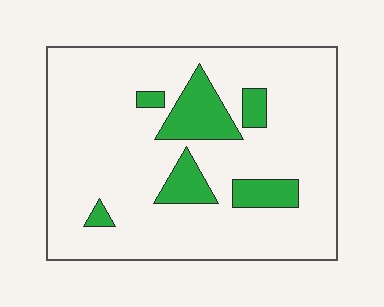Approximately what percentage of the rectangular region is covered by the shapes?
Approximately 15%.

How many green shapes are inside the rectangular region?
6.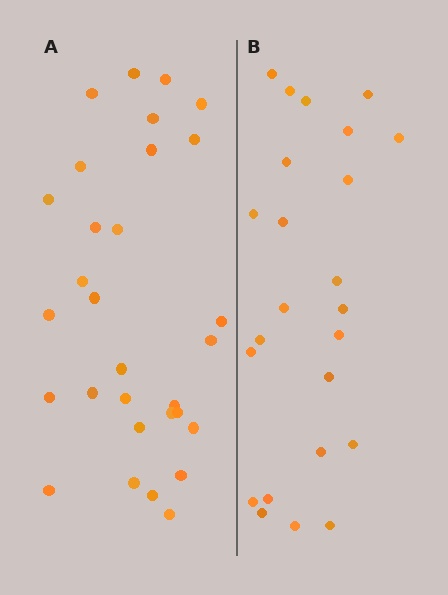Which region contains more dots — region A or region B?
Region A (the left region) has more dots.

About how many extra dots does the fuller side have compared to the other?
Region A has about 6 more dots than region B.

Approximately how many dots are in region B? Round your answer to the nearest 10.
About 20 dots. (The exact count is 24, which rounds to 20.)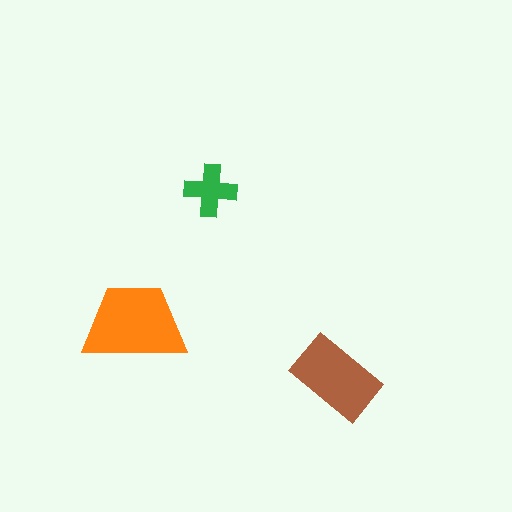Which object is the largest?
The orange trapezoid.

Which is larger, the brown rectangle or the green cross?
The brown rectangle.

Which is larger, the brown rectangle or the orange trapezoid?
The orange trapezoid.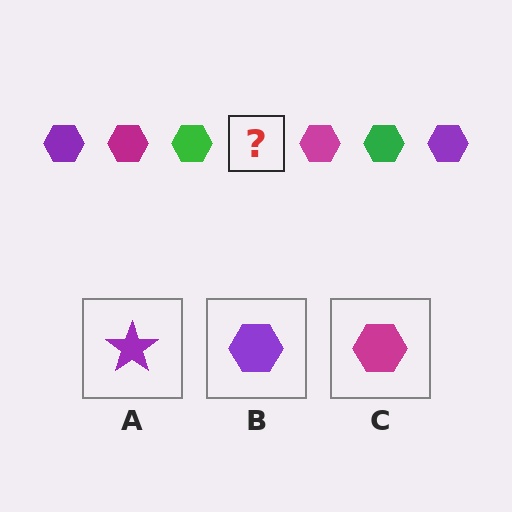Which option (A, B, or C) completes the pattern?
B.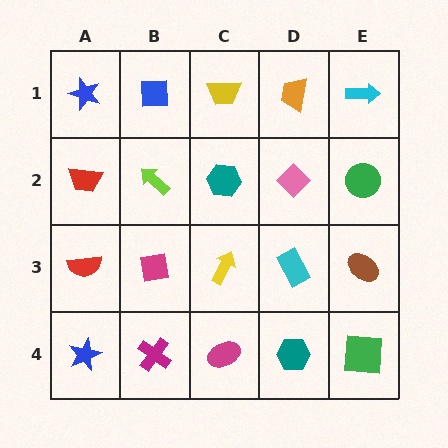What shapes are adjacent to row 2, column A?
A blue star (row 1, column A), a red semicircle (row 3, column A), a lime arrow (row 2, column B).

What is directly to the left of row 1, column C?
A blue square.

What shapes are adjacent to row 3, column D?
A pink diamond (row 2, column D), a teal hexagon (row 4, column D), a yellow arrow (row 3, column C), a brown ellipse (row 3, column E).